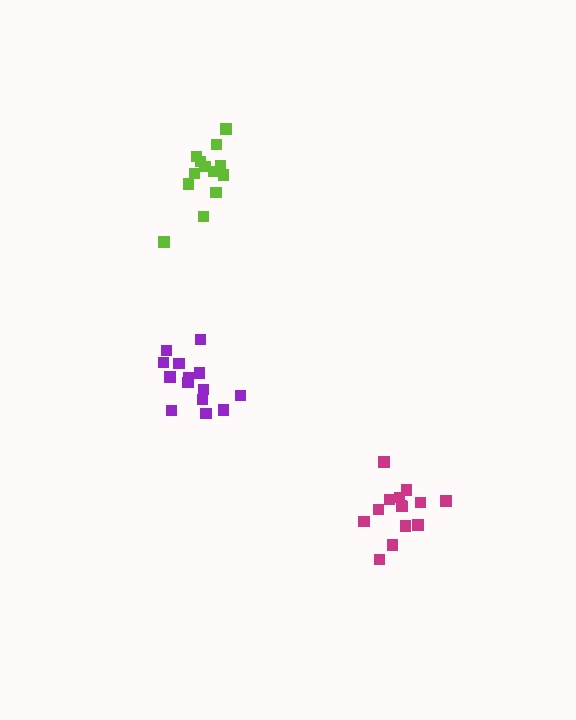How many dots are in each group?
Group 1: 14 dots, Group 2: 13 dots, Group 3: 14 dots (41 total).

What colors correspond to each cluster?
The clusters are colored: magenta, lime, purple.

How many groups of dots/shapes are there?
There are 3 groups.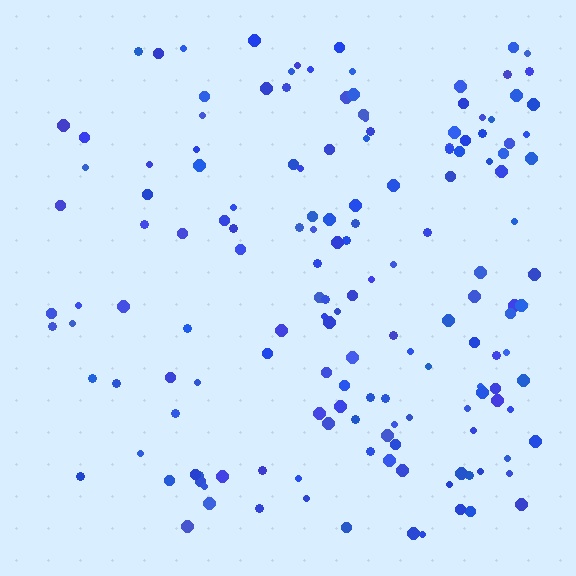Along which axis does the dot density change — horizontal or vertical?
Horizontal.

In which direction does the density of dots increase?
From left to right, with the right side densest.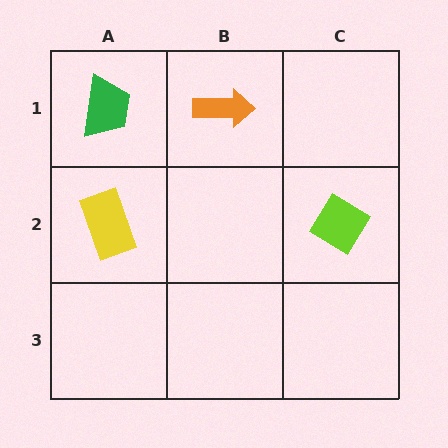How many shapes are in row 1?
2 shapes.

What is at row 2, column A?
A yellow rectangle.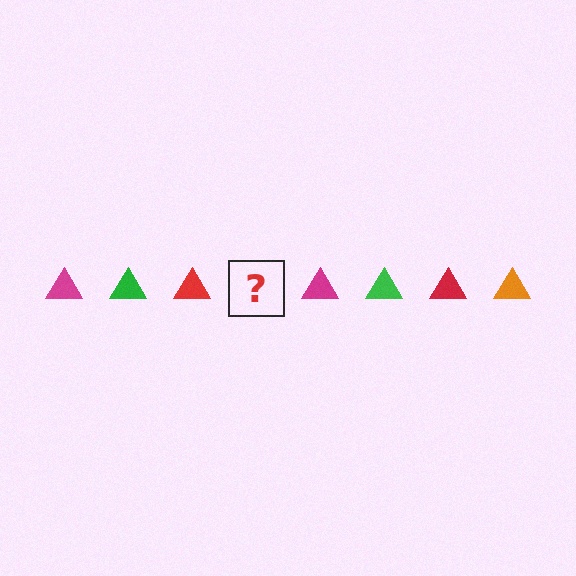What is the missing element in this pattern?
The missing element is an orange triangle.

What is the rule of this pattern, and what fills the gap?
The rule is that the pattern cycles through magenta, green, red, orange triangles. The gap should be filled with an orange triangle.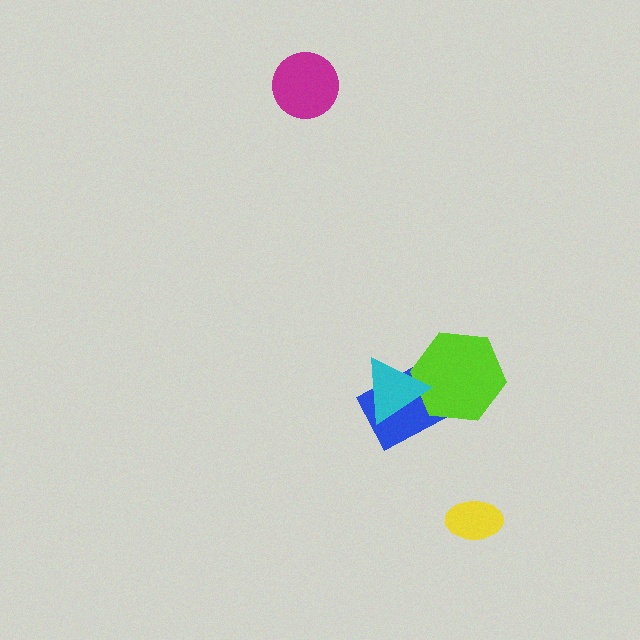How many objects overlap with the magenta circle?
0 objects overlap with the magenta circle.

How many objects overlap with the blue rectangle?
2 objects overlap with the blue rectangle.